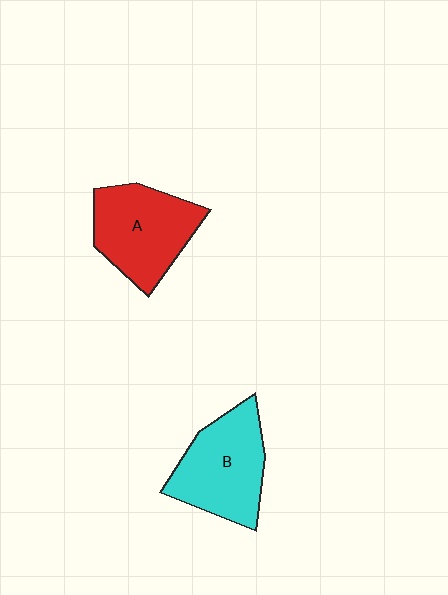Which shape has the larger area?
Shape B (cyan).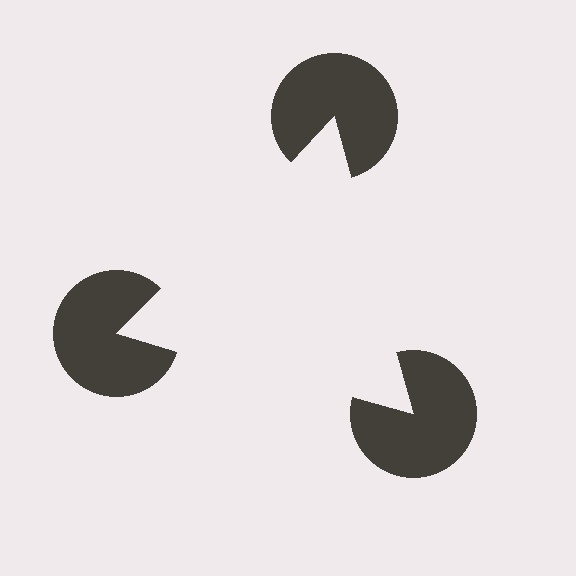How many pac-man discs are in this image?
There are 3 — one at each vertex of the illusory triangle.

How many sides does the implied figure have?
3 sides.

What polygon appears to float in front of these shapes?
An illusory triangle — its edges are inferred from the aligned wedge cuts in the pac-man discs, not physically drawn.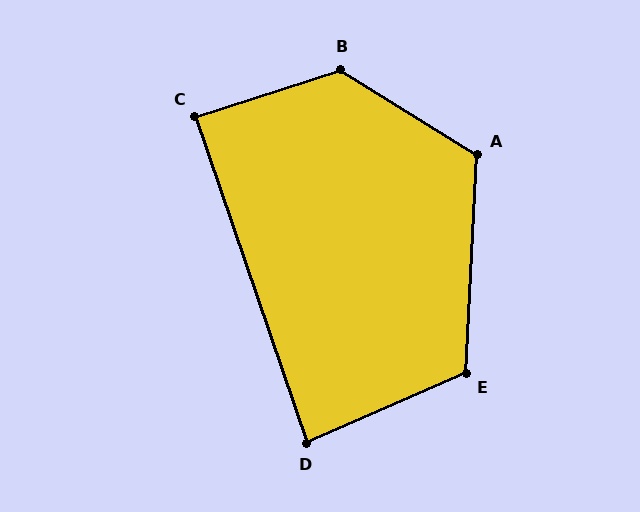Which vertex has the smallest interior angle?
D, at approximately 85 degrees.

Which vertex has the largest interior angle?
B, at approximately 131 degrees.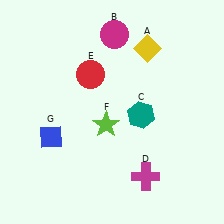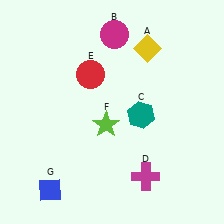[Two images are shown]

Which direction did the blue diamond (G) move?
The blue diamond (G) moved down.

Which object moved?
The blue diamond (G) moved down.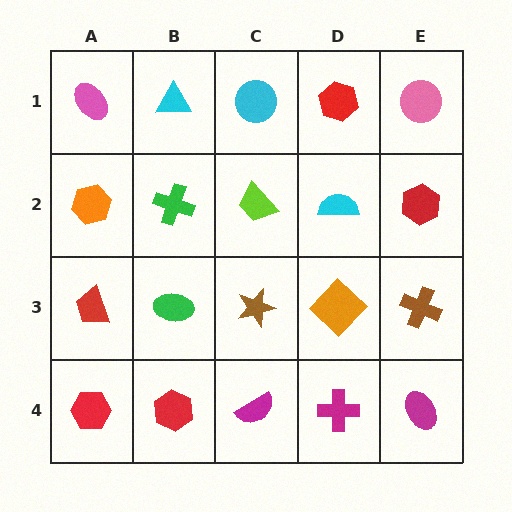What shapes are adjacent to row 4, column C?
A brown star (row 3, column C), a red hexagon (row 4, column B), a magenta cross (row 4, column D).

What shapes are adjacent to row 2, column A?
A pink ellipse (row 1, column A), a red trapezoid (row 3, column A), a green cross (row 2, column B).